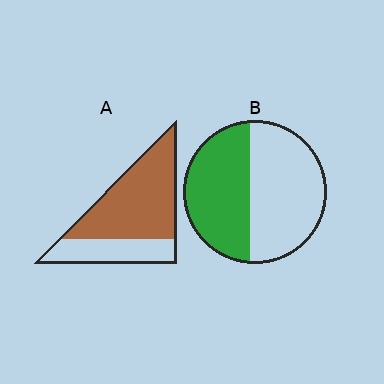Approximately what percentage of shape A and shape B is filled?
A is approximately 70% and B is approximately 45%.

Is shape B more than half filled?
No.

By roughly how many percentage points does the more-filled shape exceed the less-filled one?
By roughly 25 percentage points (A over B).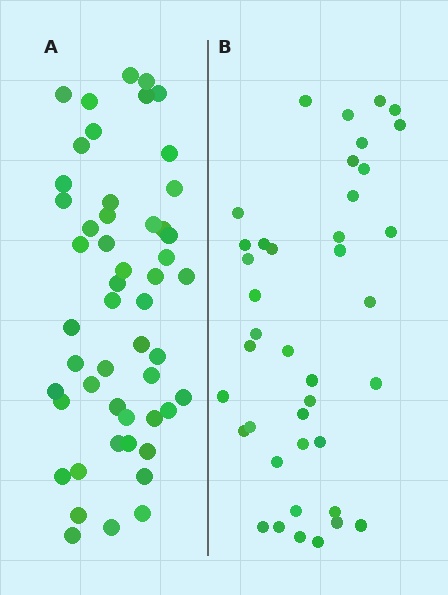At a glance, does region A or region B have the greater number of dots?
Region A (the left region) has more dots.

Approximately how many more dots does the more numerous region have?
Region A has roughly 12 or so more dots than region B.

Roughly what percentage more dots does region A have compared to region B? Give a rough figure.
About 30% more.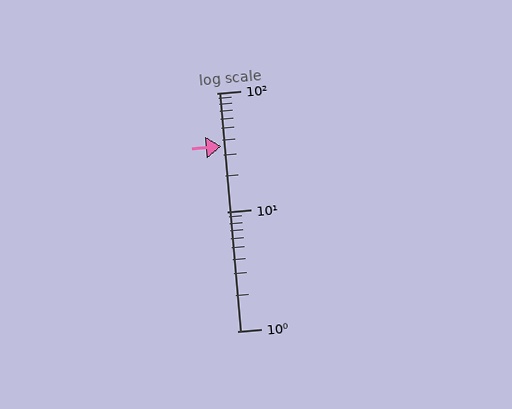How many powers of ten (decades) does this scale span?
The scale spans 2 decades, from 1 to 100.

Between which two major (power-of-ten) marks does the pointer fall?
The pointer is between 10 and 100.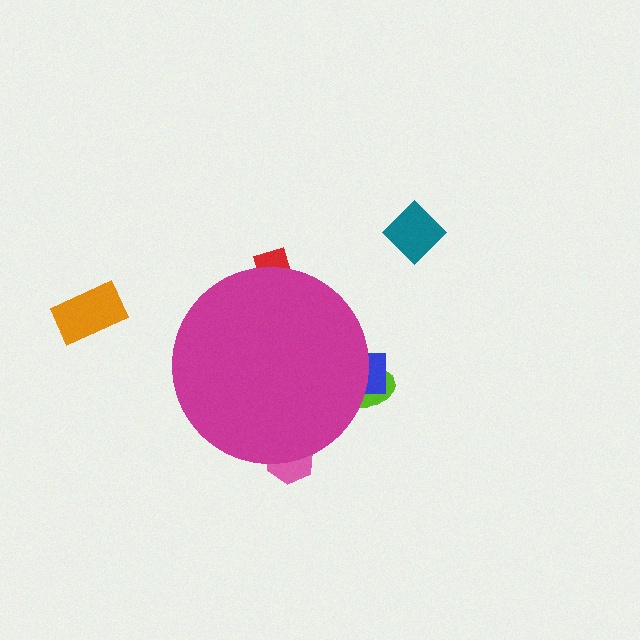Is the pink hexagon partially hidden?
Yes, the pink hexagon is partially hidden behind the magenta circle.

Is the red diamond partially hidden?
Yes, the red diamond is partially hidden behind the magenta circle.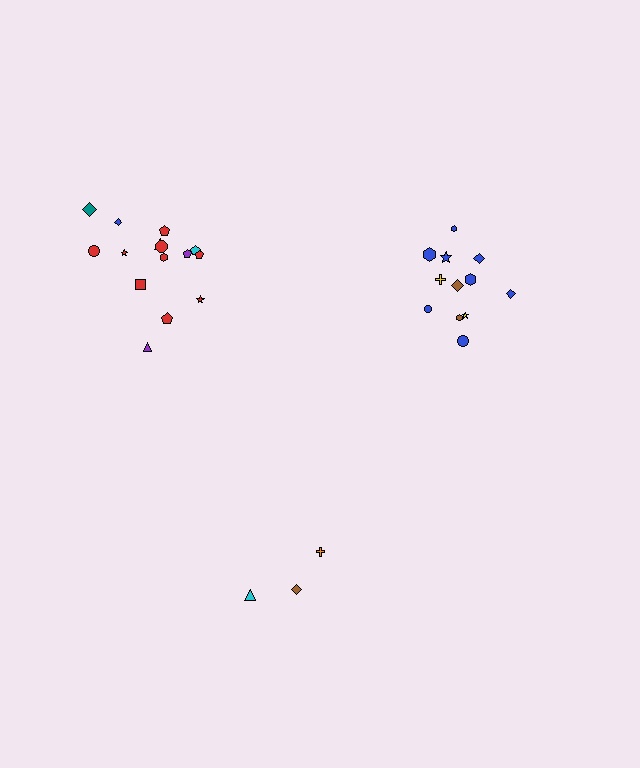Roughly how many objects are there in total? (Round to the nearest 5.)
Roughly 30 objects in total.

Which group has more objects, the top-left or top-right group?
The top-left group.